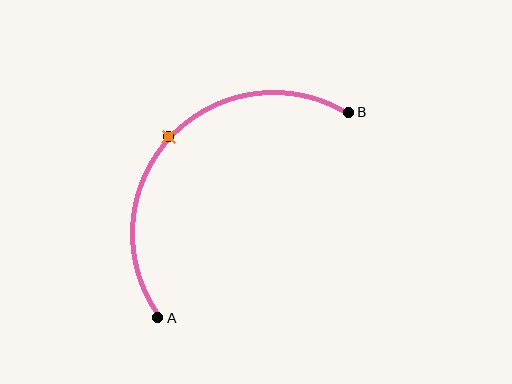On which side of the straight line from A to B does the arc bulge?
The arc bulges above and to the left of the straight line connecting A and B.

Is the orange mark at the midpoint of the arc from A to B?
Yes. The orange mark lies on the arc at equal arc-length from both A and B — it is the arc midpoint.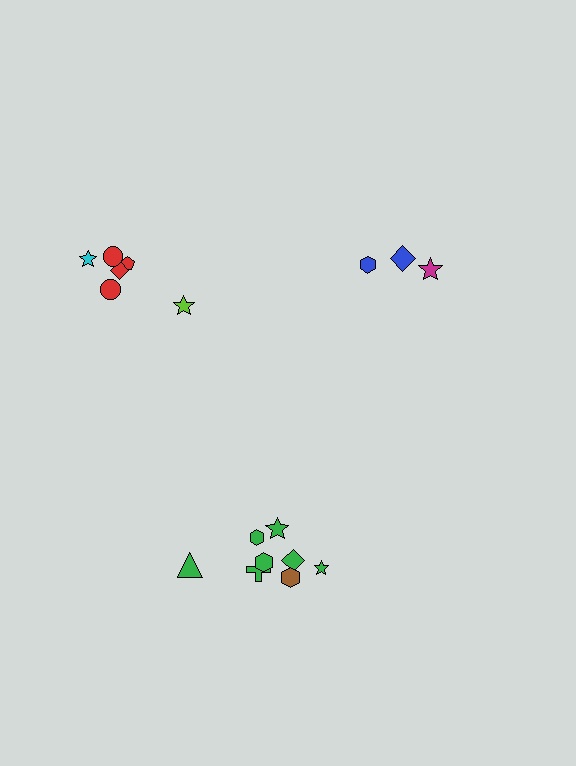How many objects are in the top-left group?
There are 6 objects.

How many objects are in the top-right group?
There are 3 objects.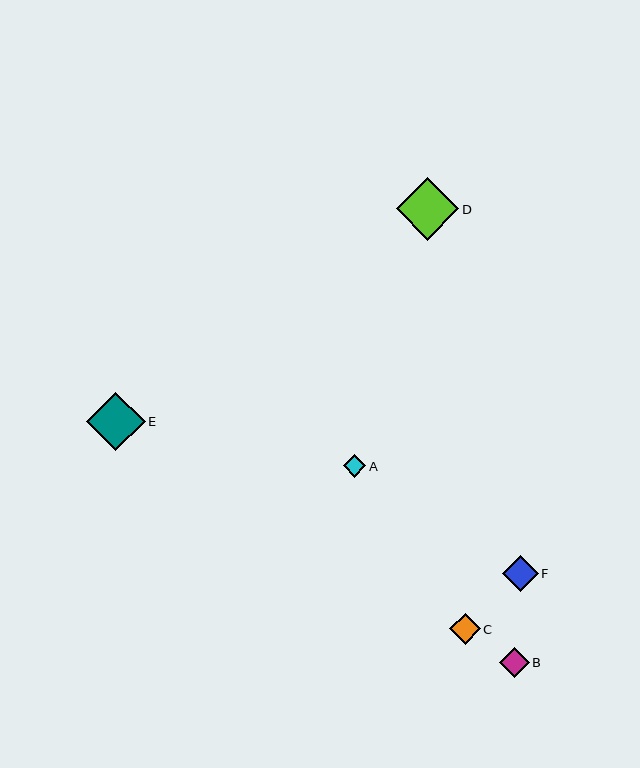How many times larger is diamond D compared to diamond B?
Diamond D is approximately 2.1 times the size of diamond B.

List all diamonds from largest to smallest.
From largest to smallest: D, E, F, C, B, A.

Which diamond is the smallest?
Diamond A is the smallest with a size of approximately 23 pixels.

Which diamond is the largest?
Diamond D is the largest with a size of approximately 62 pixels.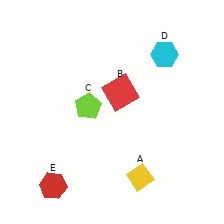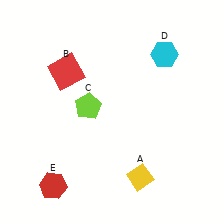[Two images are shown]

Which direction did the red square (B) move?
The red square (B) moved left.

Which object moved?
The red square (B) moved left.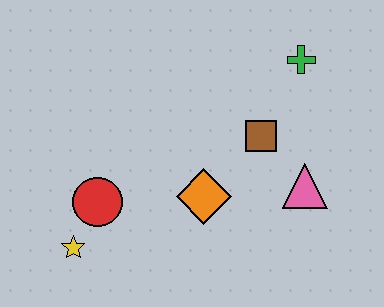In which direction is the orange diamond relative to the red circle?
The orange diamond is to the right of the red circle.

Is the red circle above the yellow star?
Yes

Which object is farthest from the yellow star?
The green cross is farthest from the yellow star.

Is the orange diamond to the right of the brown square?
No